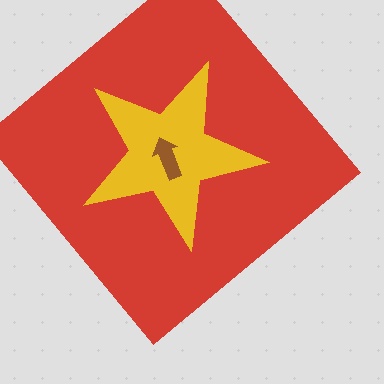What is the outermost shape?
The red diamond.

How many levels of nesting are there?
3.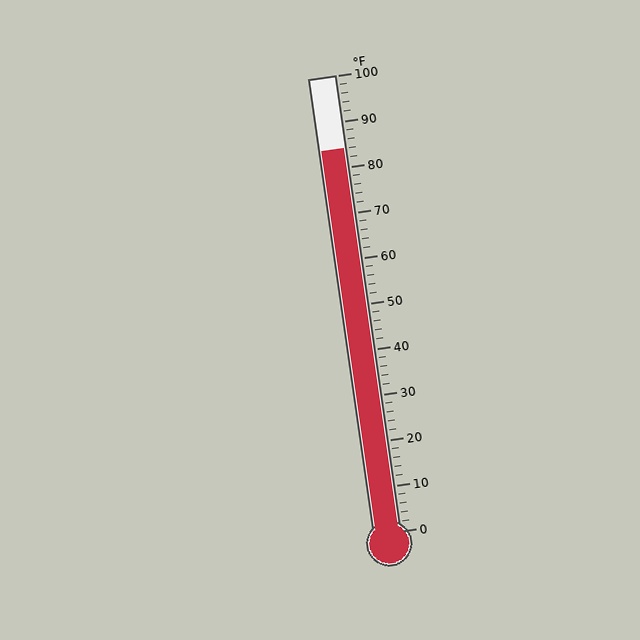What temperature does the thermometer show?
The thermometer shows approximately 84°F.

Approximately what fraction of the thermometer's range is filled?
The thermometer is filled to approximately 85% of its range.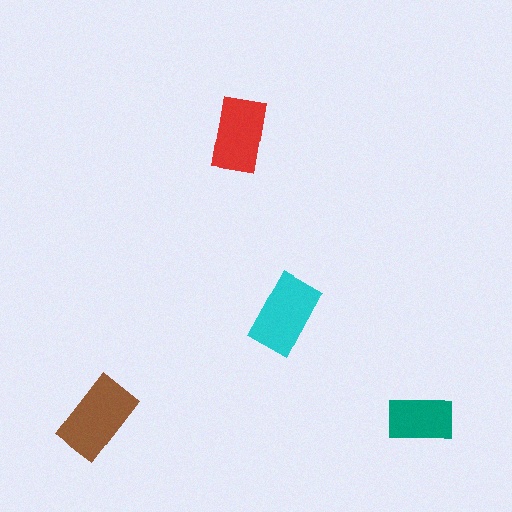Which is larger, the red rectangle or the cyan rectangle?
The cyan one.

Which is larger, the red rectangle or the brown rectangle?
The brown one.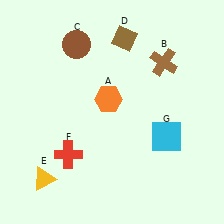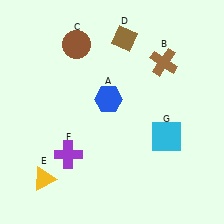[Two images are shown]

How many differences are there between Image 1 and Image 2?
There are 2 differences between the two images.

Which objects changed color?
A changed from orange to blue. F changed from red to purple.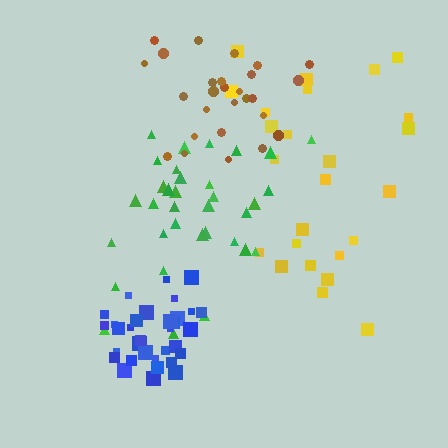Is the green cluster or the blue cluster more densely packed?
Blue.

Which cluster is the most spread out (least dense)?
Yellow.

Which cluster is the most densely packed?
Blue.